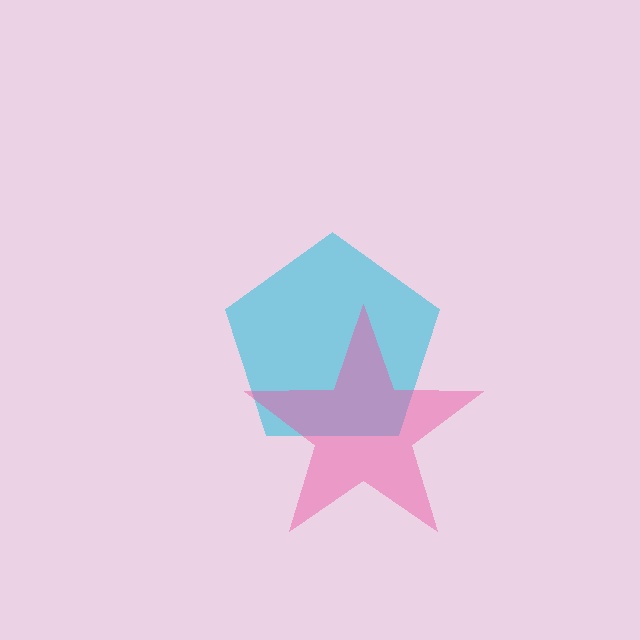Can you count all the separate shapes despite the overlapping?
Yes, there are 2 separate shapes.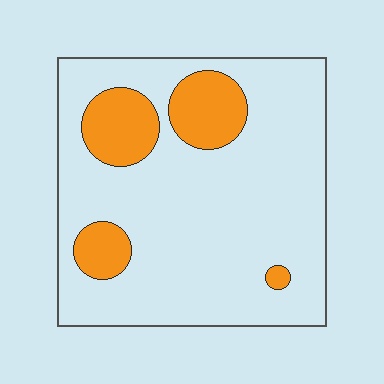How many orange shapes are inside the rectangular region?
4.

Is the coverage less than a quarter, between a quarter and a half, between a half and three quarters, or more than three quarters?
Less than a quarter.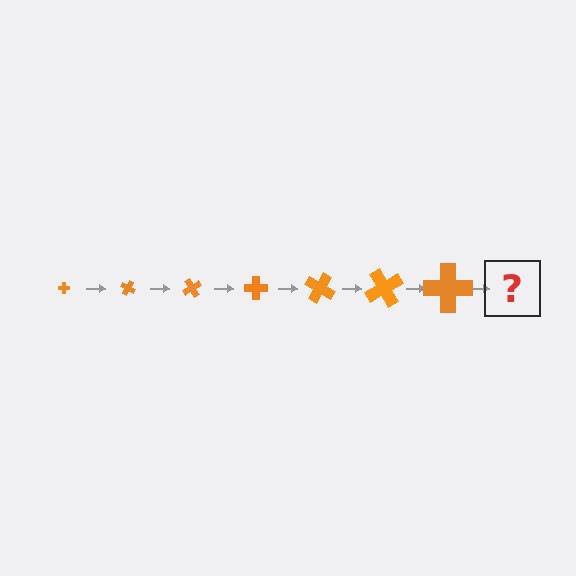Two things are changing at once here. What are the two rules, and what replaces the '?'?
The two rules are that the cross grows larger each step and it rotates 30 degrees each step. The '?' should be a cross, larger than the previous one and rotated 210 degrees from the start.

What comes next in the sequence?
The next element should be a cross, larger than the previous one and rotated 210 degrees from the start.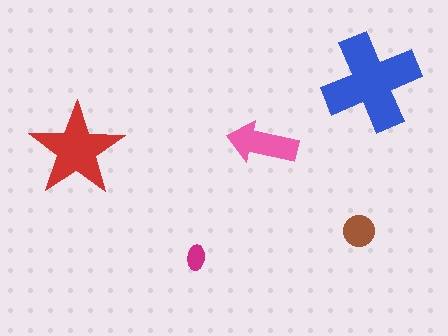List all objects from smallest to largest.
The magenta ellipse, the brown circle, the pink arrow, the red star, the blue cross.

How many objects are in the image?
There are 5 objects in the image.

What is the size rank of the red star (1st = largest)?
2nd.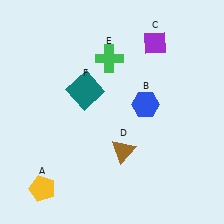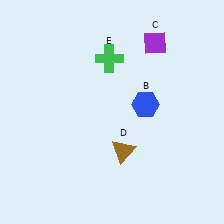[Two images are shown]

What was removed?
The yellow pentagon (A), the teal square (F) were removed in Image 2.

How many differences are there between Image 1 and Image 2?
There are 2 differences between the two images.